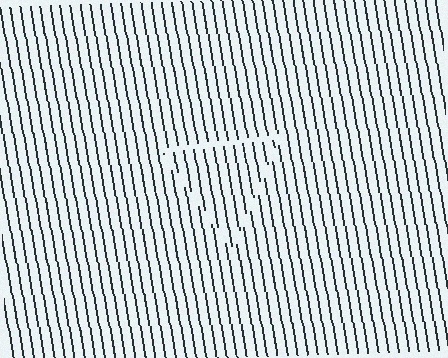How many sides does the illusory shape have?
3 sides — the line-ends trace a triangle.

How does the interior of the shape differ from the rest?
The interior of the shape contains the same grating, shifted by half a period — the contour is defined by the phase discontinuity where line-ends from the inner and outer gratings abut.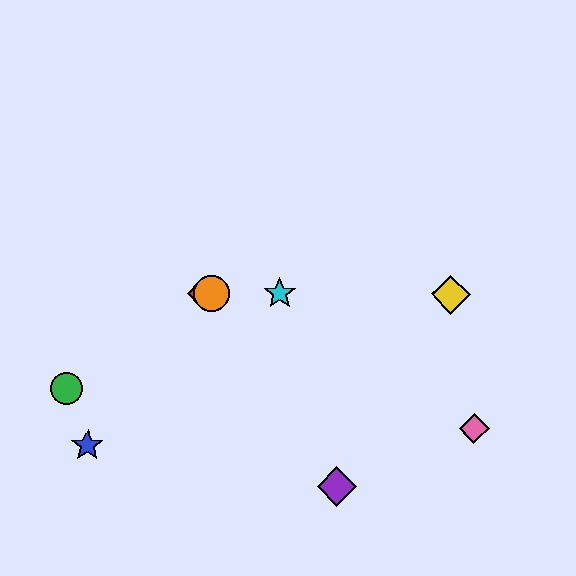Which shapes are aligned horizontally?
The red diamond, the yellow diamond, the orange circle, the cyan star are aligned horizontally.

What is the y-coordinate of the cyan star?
The cyan star is at y≈294.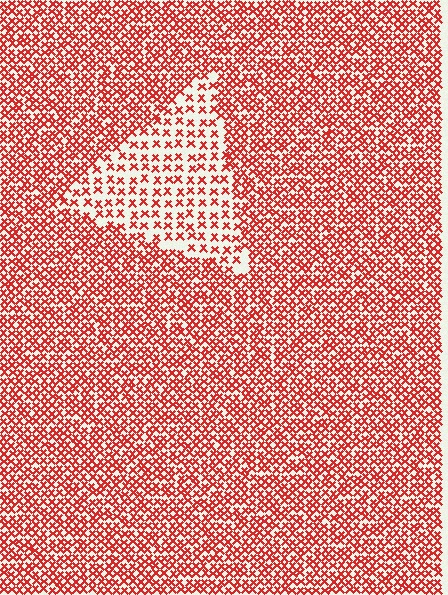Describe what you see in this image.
The image contains small red elements arranged at two different densities. A triangle-shaped region is visible where the elements are less densely packed than the surrounding area.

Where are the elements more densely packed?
The elements are more densely packed outside the triangle boundary.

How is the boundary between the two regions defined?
The boundary is defined by a change in element density (approximately 2.1x ratio). All elements are the same color, size, and shape.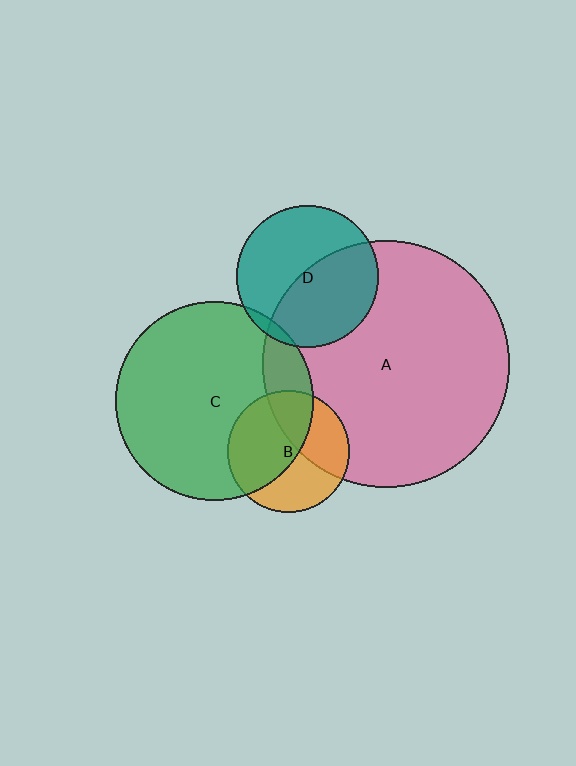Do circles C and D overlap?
Yes.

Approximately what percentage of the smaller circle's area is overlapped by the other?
Approximately 5%.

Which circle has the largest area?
Circle A (pink).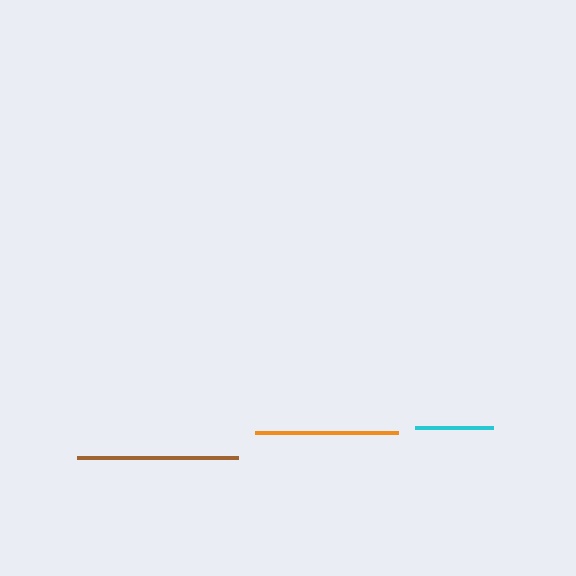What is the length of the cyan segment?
The cyan segment is approximately 78 pixels long.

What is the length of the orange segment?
The orange segment is approximately 143 pixels long.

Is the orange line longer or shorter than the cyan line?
The orange line is longer than the cyan line.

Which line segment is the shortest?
The cyan line is the shortest at approximately 78 pixels.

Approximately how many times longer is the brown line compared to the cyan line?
The brown line is approximately 2.1 times the length of the cyan line.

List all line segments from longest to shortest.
From longest to shortest: brown, orange, cyan.